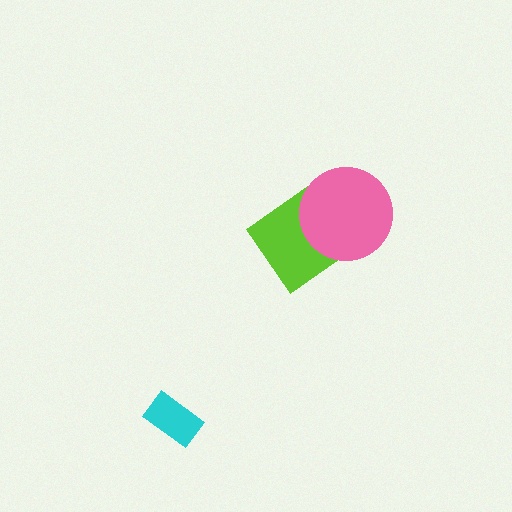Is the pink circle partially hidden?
No, no other shape covers it.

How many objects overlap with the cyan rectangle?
0 objects overlap with the cyan rectangle.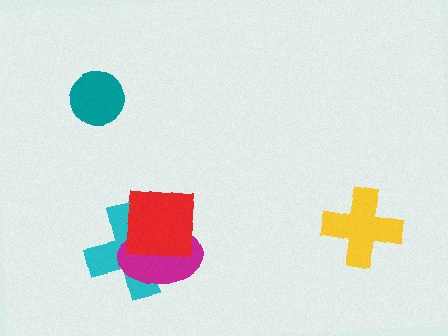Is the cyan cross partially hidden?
Yes, it is partially covered by another shape.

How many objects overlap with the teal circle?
0 objects overlap with the teal circle.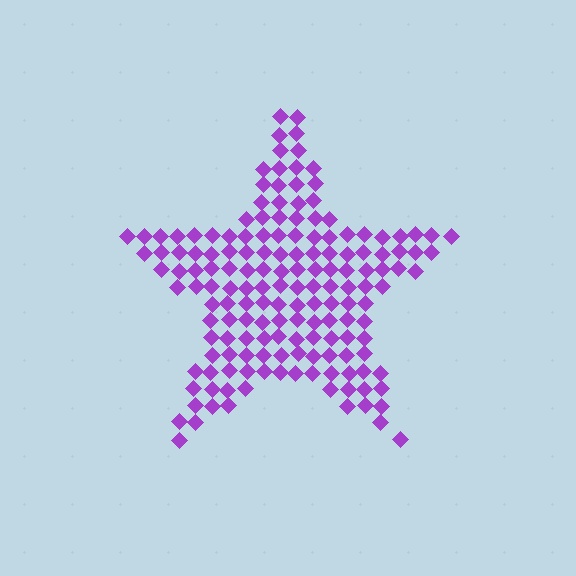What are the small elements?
The small elements are diamonds.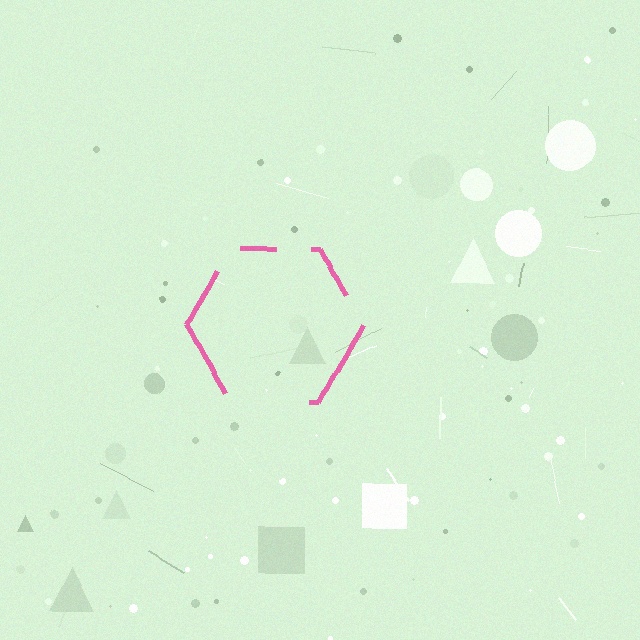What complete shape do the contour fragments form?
The contour fragments form a hexagon.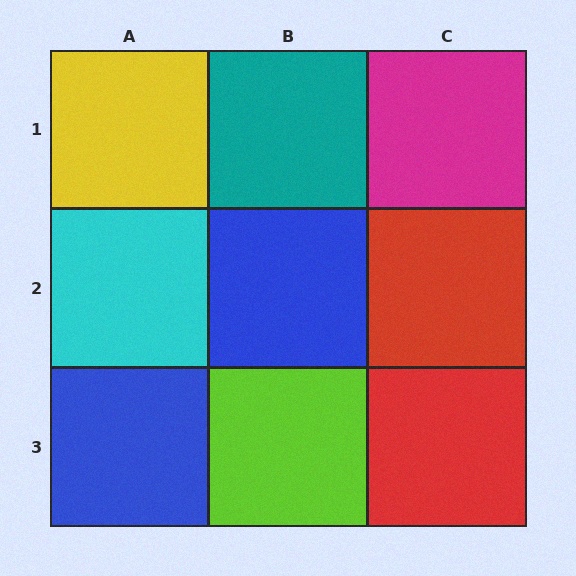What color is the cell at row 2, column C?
Red.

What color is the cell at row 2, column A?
Cyan.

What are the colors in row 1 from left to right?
Yellow, teal, magenta.